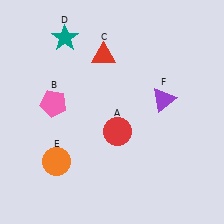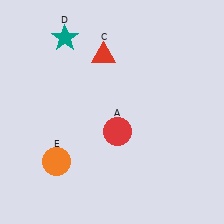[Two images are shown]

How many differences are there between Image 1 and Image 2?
There are 2 differences between the two images.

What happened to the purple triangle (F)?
The purple triangle (F) was removed in Image 2. It was in the top-right area of Image 1.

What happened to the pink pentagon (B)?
The pink pentagon (B) was removed in Image 2. It was in the top-left area of Image 1.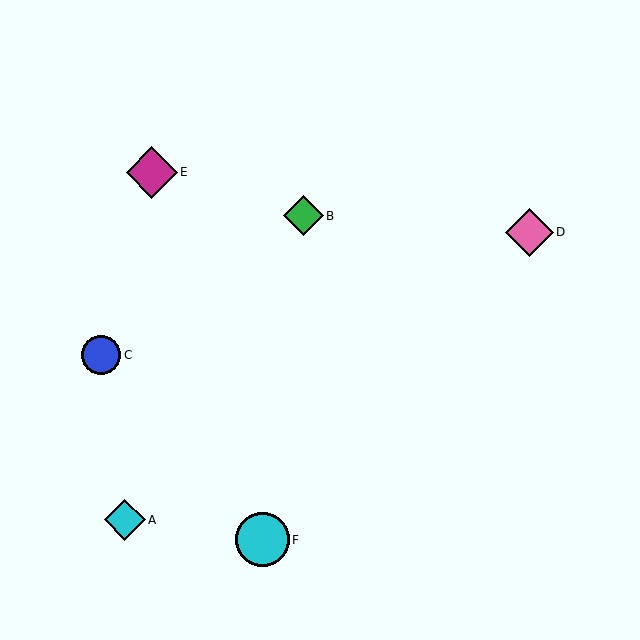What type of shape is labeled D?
Shape D is a pink diamond.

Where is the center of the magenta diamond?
The center of the magenta diamond is at (152, 172).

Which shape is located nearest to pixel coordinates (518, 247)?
The pink diamond (labeled D) at (529, 232) is nearest to that location.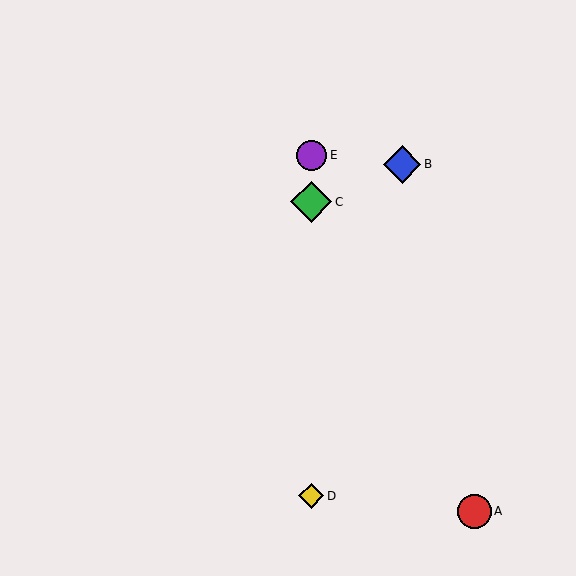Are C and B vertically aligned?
No, C is at x≈311 and B is at x≈402.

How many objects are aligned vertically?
3 objects (C, D, E) are aligned vertically.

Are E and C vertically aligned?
Yes, both are at x≈311.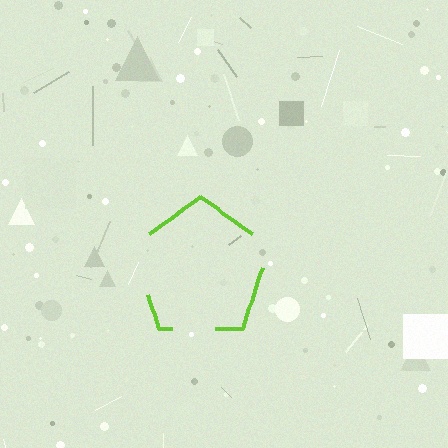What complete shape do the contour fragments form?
The contour fragments form a pentagon.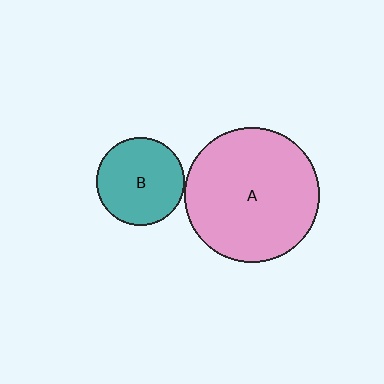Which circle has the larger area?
Circle A (pink).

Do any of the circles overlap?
No, none of the circles overlap.